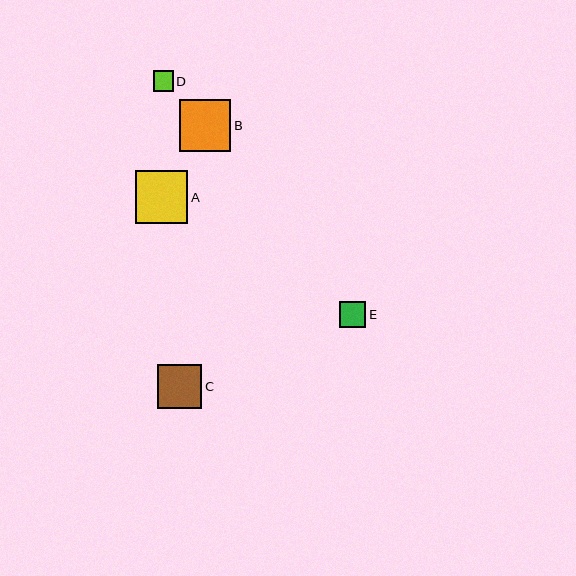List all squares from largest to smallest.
From largest to smallest: A, B, C, E, D.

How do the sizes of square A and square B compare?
Square A and square B are approximately the same size.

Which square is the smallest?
Square D is the smallest with a size of approximately 20 pixels.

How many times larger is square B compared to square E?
Square B is approximately 2.0 times the size of square E.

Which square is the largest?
Square A is the largest with a size of approximately 53 pixels.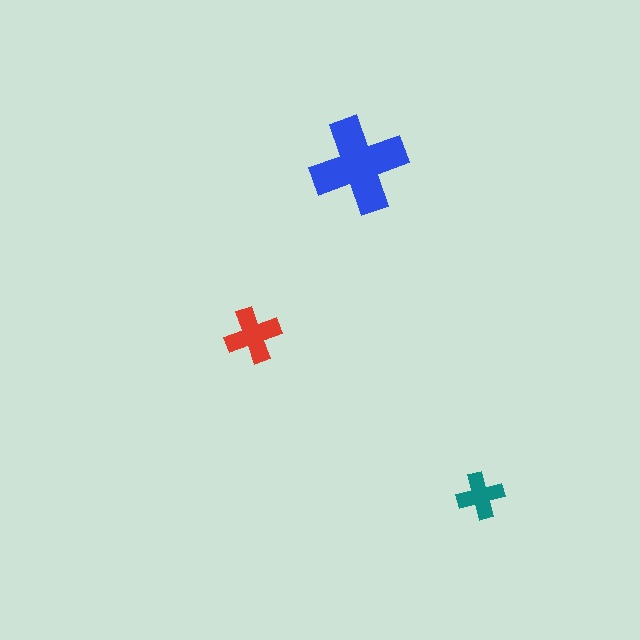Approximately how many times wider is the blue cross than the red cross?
About 1.5 times wider.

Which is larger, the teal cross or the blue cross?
The blue one.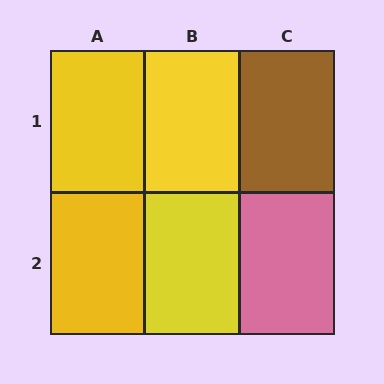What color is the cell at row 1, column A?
Yellow.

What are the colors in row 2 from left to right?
Yellow, yellow, pink.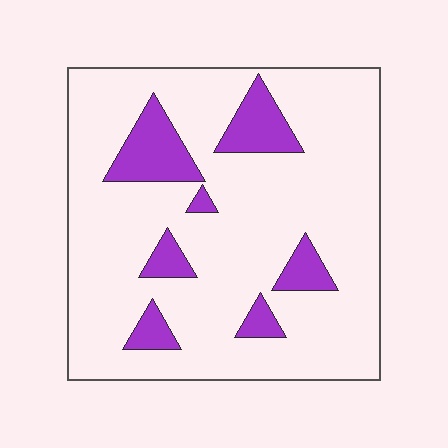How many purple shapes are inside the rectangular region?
7.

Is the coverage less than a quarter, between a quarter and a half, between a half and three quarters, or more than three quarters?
Less than a quarter.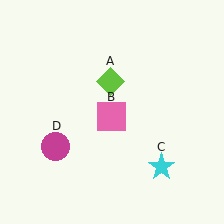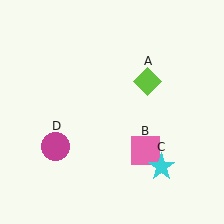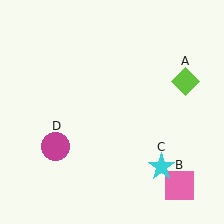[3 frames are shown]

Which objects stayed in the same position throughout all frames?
Cyan star (object C) and magenta circle (object D) remained stationary.